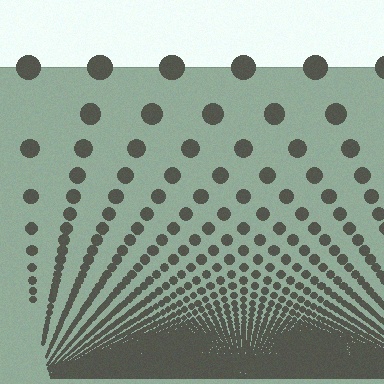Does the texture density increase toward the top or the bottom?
Density increases toward the bottom.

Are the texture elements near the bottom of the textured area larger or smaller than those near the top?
Smaller. The gradient is inverted — elements near the bottom are smaller and denser.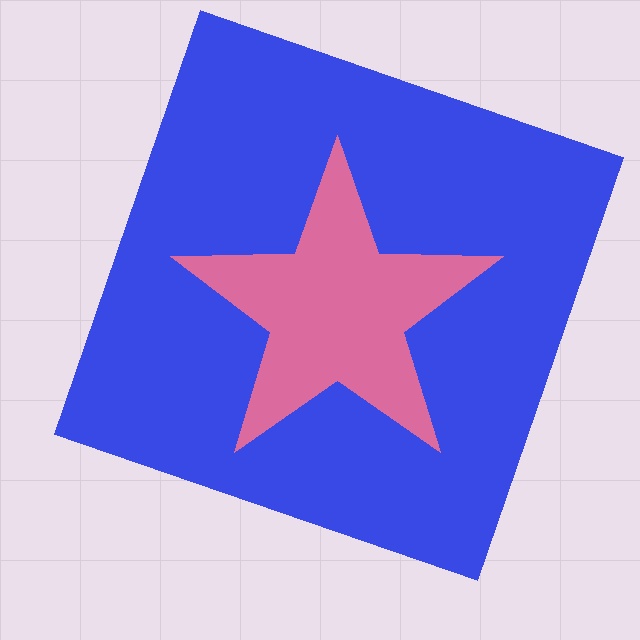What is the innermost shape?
The pink star.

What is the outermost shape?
The blue square.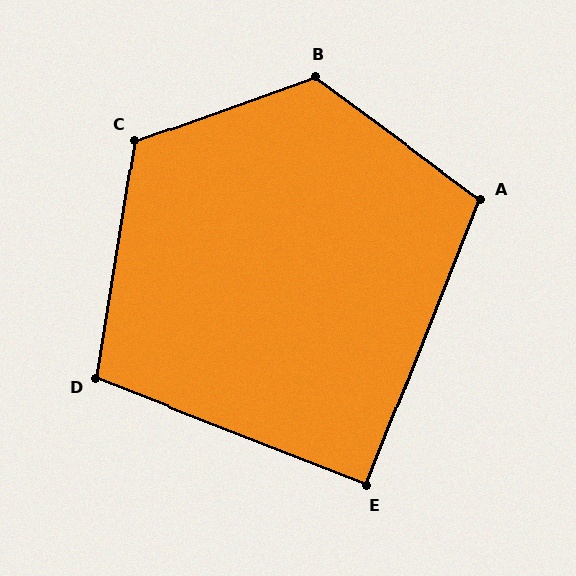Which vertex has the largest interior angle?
B, at approximately 124 degrees.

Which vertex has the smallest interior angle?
E, at approximately 90 degrees.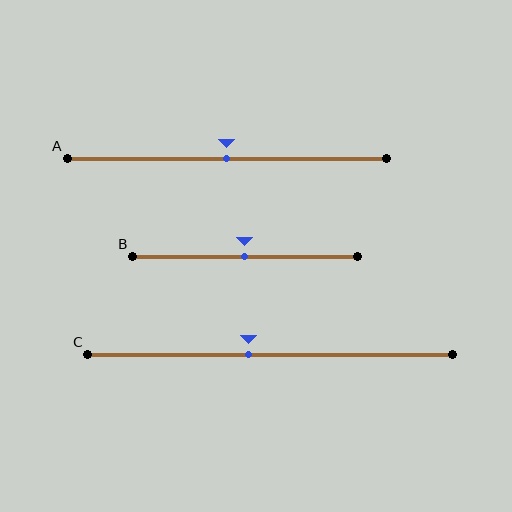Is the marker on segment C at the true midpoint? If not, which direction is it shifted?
No, the marker on segment C is shifted to the left by about 6% of the segment length.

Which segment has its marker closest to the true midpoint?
Segment A has its marker closest to the true midpoint.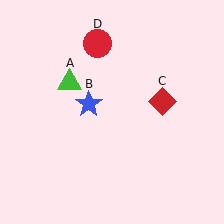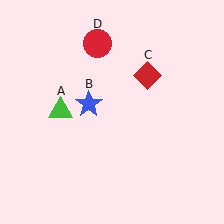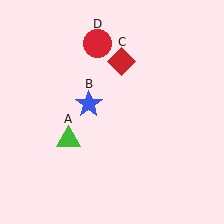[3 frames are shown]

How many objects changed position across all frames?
2 objects changed position: green triangle (object A), red diamond (object C).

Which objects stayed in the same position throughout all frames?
Blue star (object B) and red circle (object D) remained stationary.